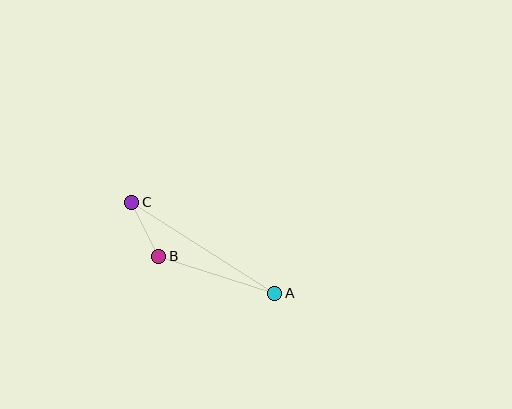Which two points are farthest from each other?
Points A and C are farthest from each other.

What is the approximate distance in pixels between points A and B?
The distance between A and B is approximately 122 pixels.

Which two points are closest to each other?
Points B and C are closest to each other.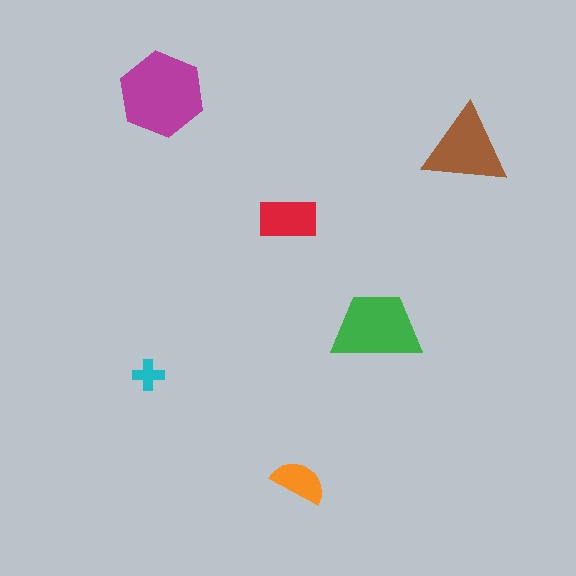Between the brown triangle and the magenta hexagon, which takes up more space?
The magenta hexagon.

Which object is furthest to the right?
The brown triangle is rightmost.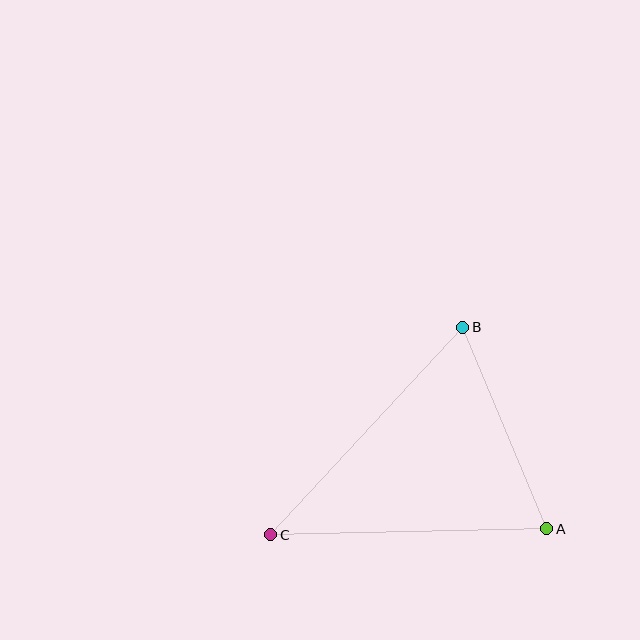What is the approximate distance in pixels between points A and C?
The distance between A and C is approximately 276 pixels.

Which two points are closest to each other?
Points A and B are closest to each other.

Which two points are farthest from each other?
Points B and C are farthest from each other.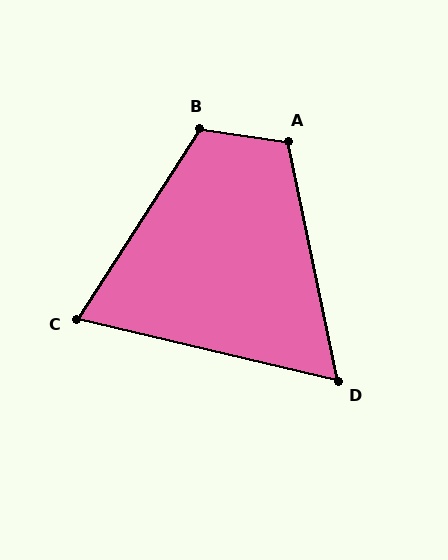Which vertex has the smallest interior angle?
D, at approximately 65 degrees.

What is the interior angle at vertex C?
Approximately 70 degrees (acute).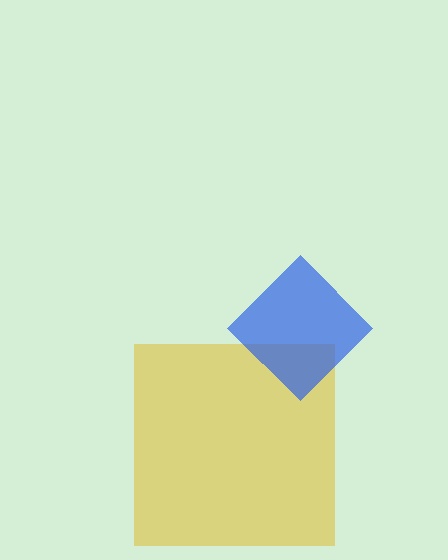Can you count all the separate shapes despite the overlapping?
Yes, there are 2 separate shapes.